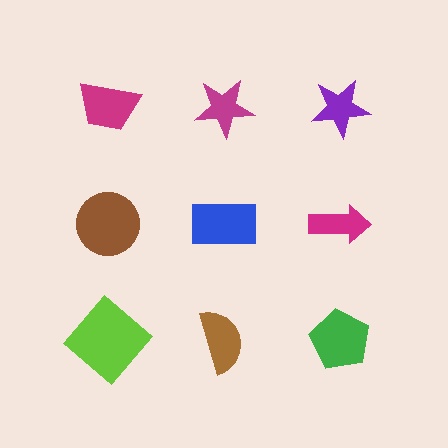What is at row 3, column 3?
A green pentagon.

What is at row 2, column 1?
A brown circle.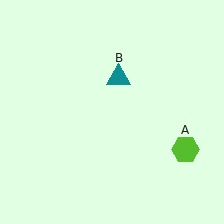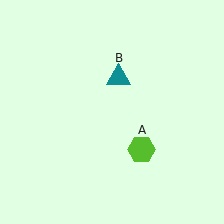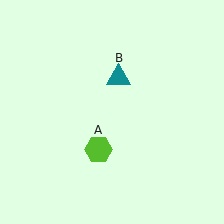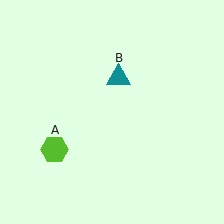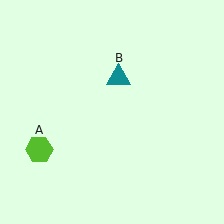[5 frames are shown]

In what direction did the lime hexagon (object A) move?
The lime hexagon (object A) moved left.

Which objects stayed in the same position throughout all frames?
Teal triangle (object B) remained stationary.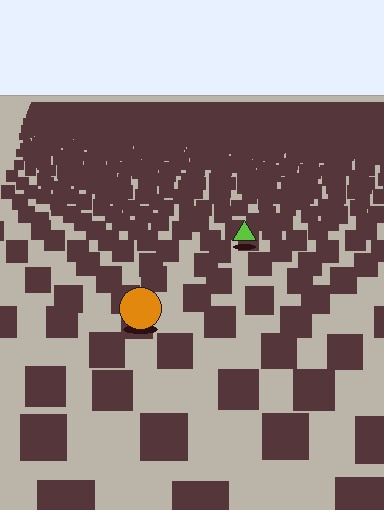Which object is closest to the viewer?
The orange circle is closest. The texture marks near it are larger and more spread out.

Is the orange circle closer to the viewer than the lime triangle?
Yes. The orange circle is closer — you can tell from the texture gradient: the ground texture is coarser near it.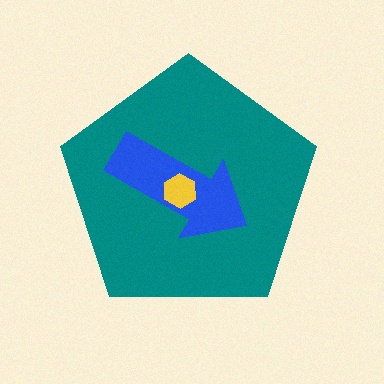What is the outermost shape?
The teal pentagon.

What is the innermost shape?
The yellow hexagon.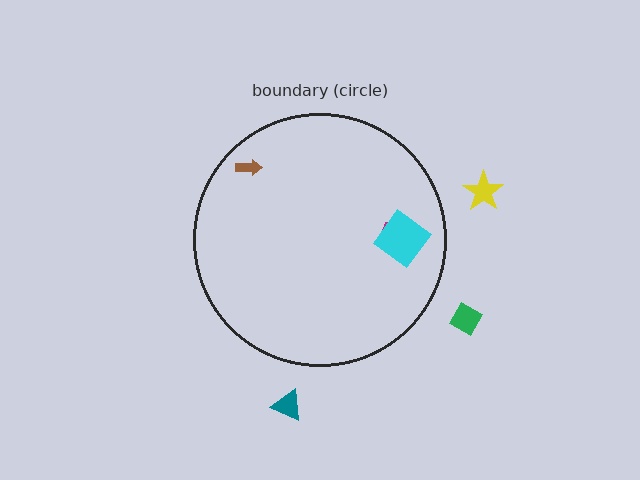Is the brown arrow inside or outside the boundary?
Inside.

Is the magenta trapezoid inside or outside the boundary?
Inside.